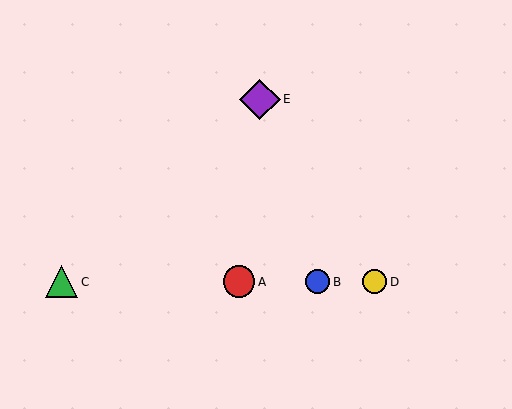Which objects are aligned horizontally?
Objects A, B, C, D are aligned horizontally.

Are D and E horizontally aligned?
No, D is at y≈282 and E is at y≈99.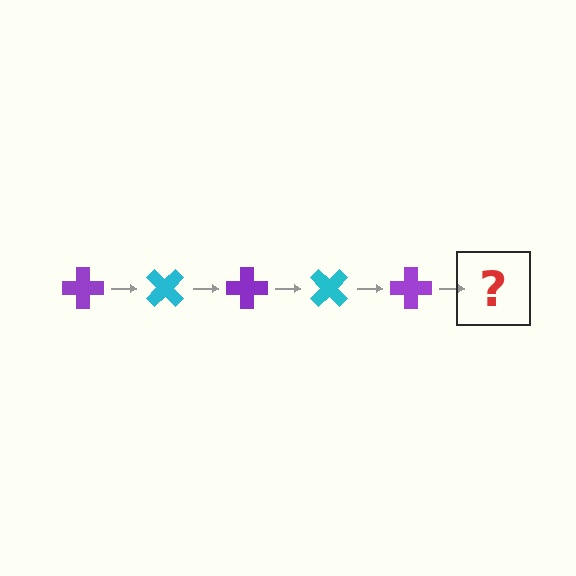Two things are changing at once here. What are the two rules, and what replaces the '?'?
The two rules are that it rotates 45 degrees each step and the color cycles through purple and cyan. The '?' should be a cyan cross, rotated 225 degrees from the start.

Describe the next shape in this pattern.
It should be a cyan cross, rotated 225 degrees from the start.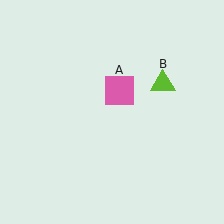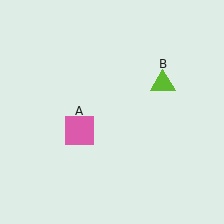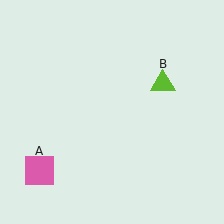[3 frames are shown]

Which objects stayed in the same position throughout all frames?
Lime triangle (object B) remained stationary.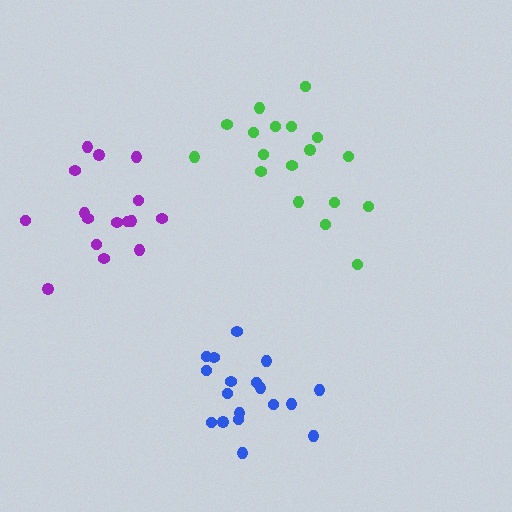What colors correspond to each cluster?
The clusters are colored: green, purple, blue.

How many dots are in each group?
Group 1: 18 dots, Group 2: 16 dots, Group 3: 18 dots (52 total).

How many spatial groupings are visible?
There are 3 spatial groupings.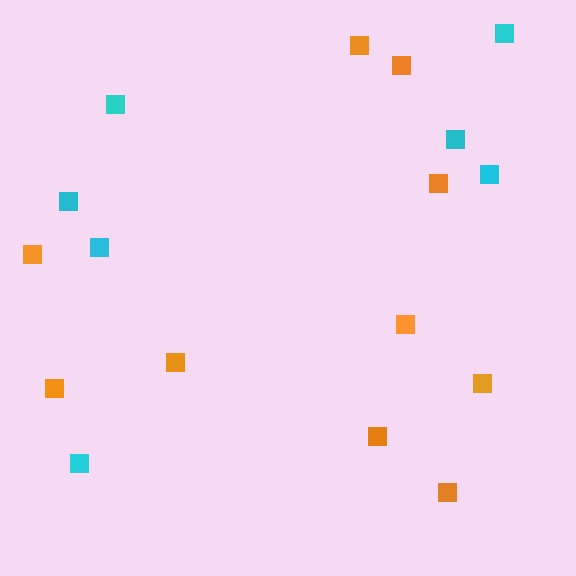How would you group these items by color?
There are 2 groups: one group of orange squares (10) and one group of cyan squares (7).